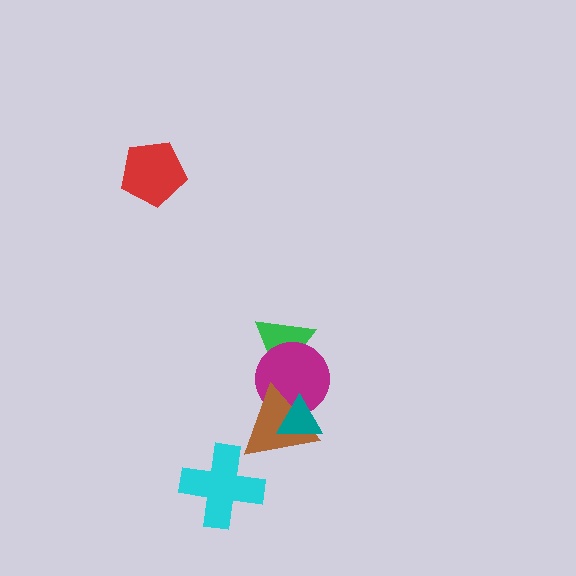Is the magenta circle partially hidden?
Yes, it is partially covered by another shape.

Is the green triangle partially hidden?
Yes, it is partially covered by another shape.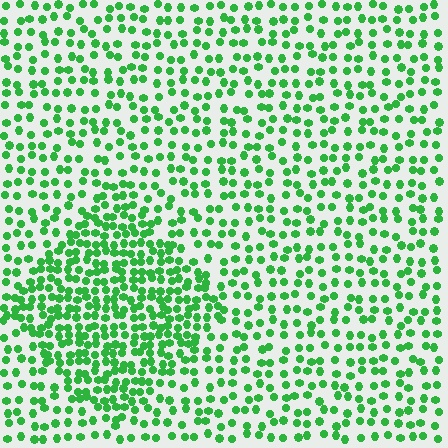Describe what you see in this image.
The image contains small green elements arranged at two different densities. A diamond-shaped region is visible where the elements are more densely packed than the surrounding area.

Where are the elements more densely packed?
The elements are more densely packed inside the diamond boundary.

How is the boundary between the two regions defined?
The boundary is defined by a change in element density (approximately 1.9x ratio). All elements are the same color, size, and shape.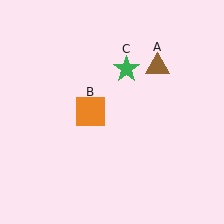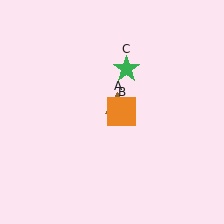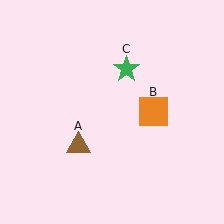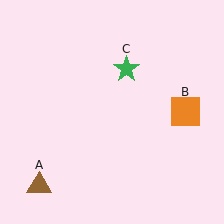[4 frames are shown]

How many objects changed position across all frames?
2 objects changed position: brown triangle (object A), orange square (object B).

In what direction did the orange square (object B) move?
The orange square (object B) moved right.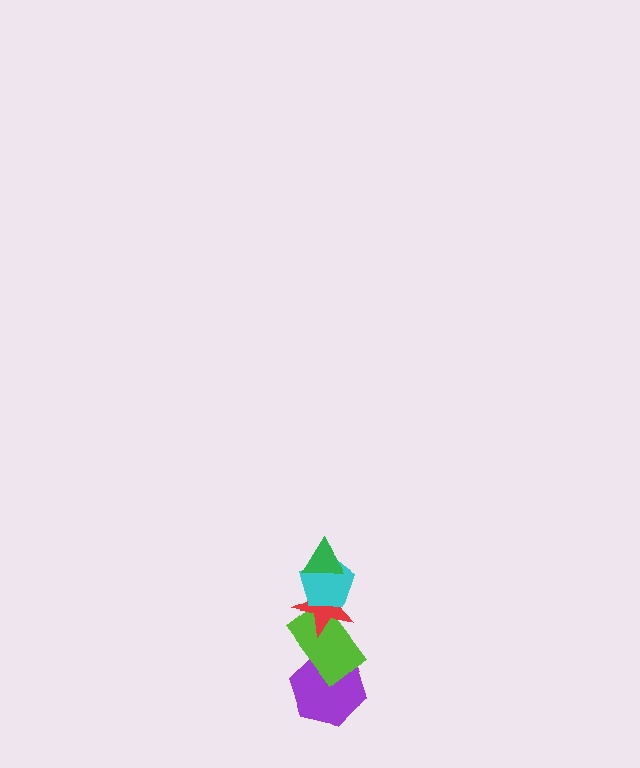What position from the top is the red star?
The red star is 3rd from the top.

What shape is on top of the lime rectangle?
The red star is on top of the lime rectangle.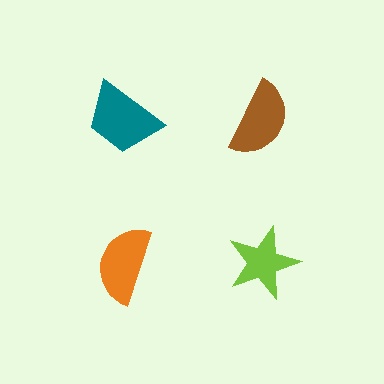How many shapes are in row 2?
2 shapes.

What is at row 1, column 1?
A teal trapezoid.